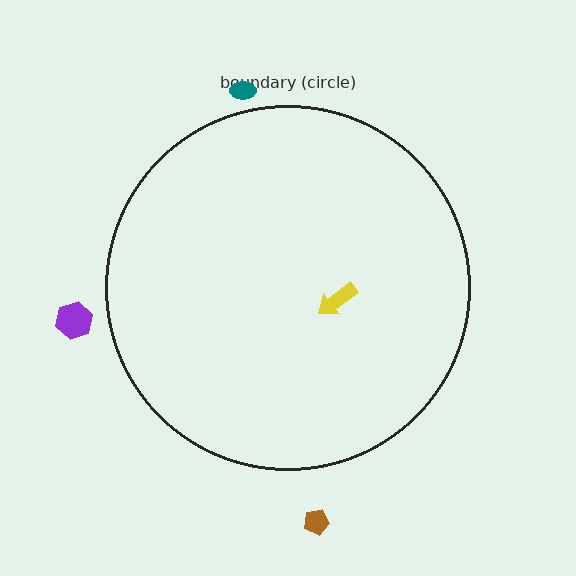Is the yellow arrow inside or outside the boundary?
Inside.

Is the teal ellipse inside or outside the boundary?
Outside.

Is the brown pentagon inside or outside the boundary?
Outside.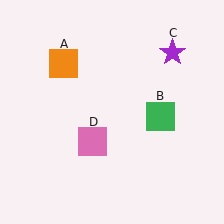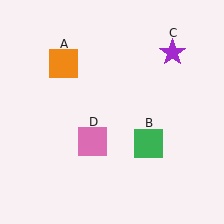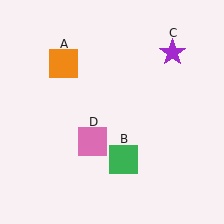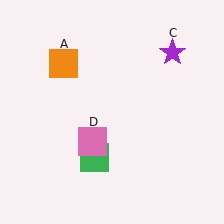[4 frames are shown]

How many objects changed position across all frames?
1 object changed position: green square (object B).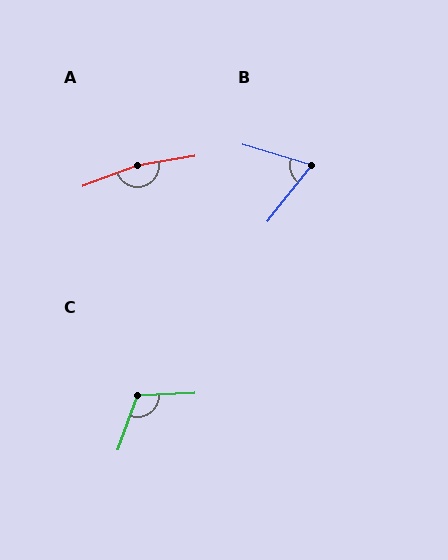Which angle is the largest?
A, at approximately 170 degrees.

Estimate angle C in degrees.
Approximately 112 degrees.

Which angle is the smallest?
B, at approximately 68 degrees.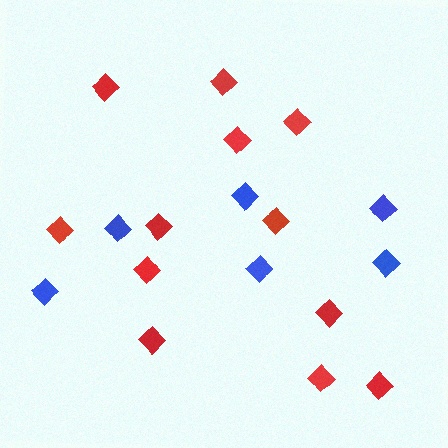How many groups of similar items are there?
There are 2 groups: one group of blue diamonds (6) and one group of red diamonds (12).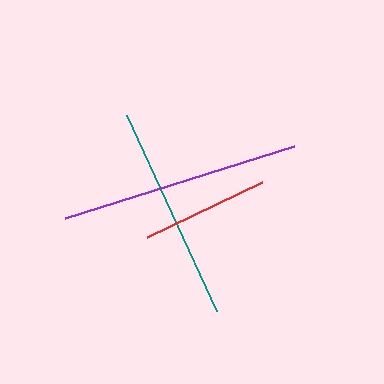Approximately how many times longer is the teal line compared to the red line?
The teal line is approximately 1.7 times the length of the red line.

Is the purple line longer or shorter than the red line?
The purple line is longer than the red line.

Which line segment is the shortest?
The red line is the shortest at approximately 127 pixels.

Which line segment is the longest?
The purple line is the longest at approximately 240 pixels.